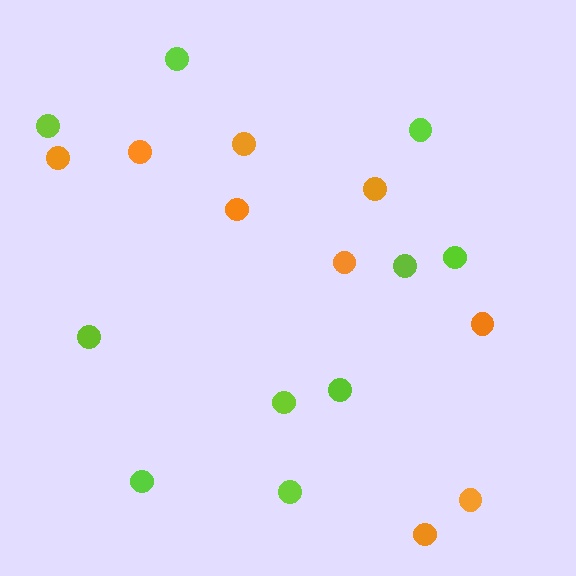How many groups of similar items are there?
There are 2 groups: one group of orange circles (9) and one group of lime circles (10).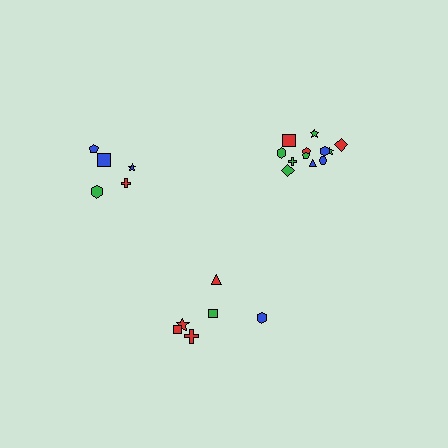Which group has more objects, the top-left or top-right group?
The top-right group.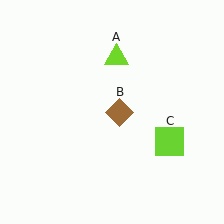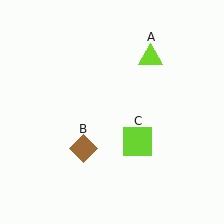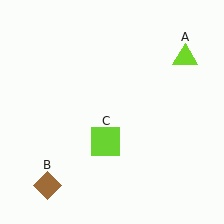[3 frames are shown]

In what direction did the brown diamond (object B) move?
The brown diamond (object B) moved down and to the left.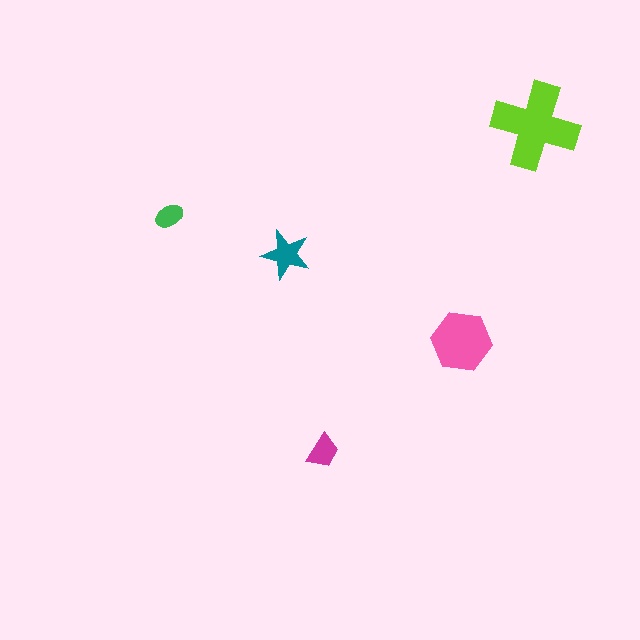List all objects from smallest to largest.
The green ellipse, the magenta trapezoid, the teal star, the pink hexagon, the lime cross.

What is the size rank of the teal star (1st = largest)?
3rd.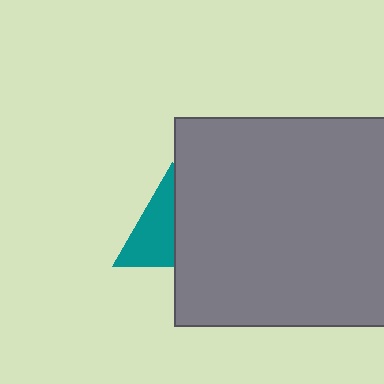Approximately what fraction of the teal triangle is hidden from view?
Roughly 48% of the teal triangle is hidden behind the gray rectangle.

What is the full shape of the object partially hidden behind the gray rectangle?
The partially hidden object is a teal triangle.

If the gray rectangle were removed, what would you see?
You would see the complete teal triangle.